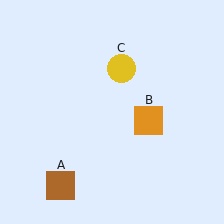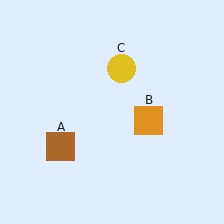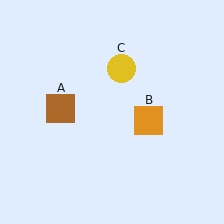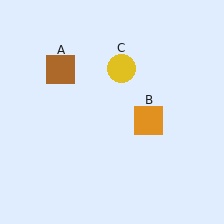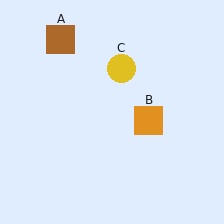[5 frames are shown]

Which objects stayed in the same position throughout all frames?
Orange square (object B) and yellow circle (object C) remained stationary.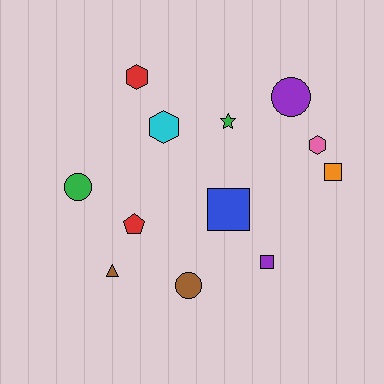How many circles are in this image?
There are 3 circles.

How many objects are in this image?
There are 12 objects.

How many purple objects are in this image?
There are 2 purple objects.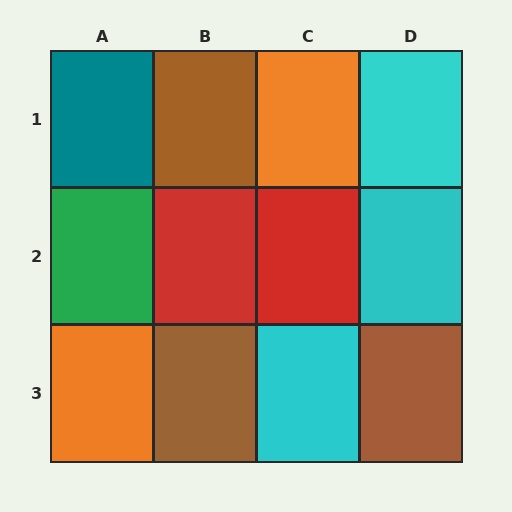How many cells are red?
2 cells are red.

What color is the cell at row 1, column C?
Orange.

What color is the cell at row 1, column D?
Cyan.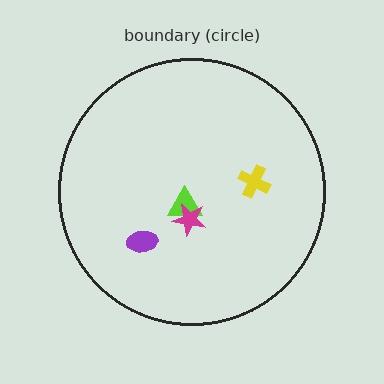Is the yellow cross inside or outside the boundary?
Inside.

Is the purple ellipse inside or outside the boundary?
Inside.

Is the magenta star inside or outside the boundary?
Inside.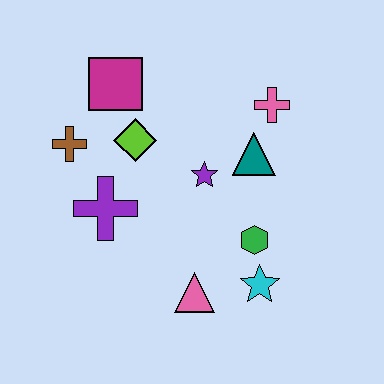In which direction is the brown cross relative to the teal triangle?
The brown cross is to the left of the teal triangle.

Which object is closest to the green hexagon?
The cyan star is closest to the green hexagon.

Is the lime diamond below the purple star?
No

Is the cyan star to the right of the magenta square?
Yes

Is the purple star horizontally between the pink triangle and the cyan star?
Yes